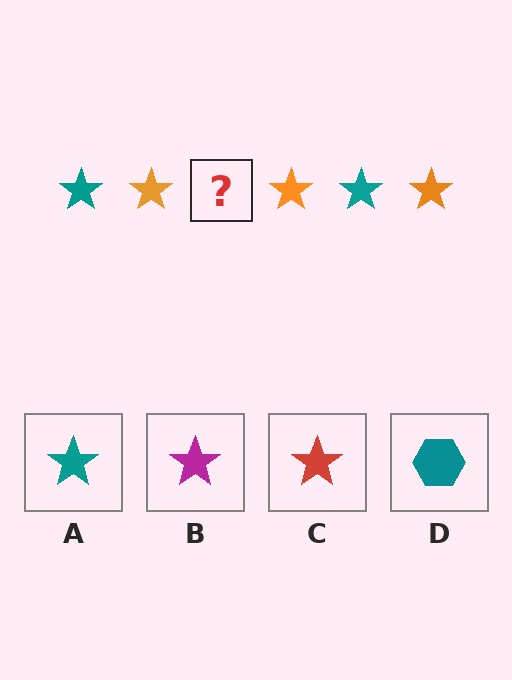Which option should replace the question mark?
Option A.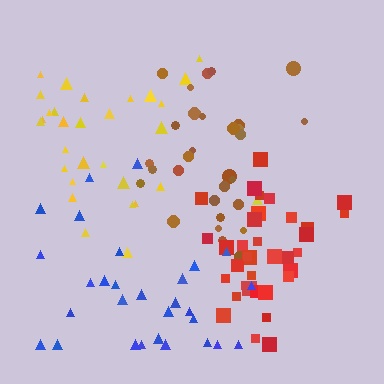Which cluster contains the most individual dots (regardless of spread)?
Red (35).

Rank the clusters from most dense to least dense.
red, brown, yellow, blue.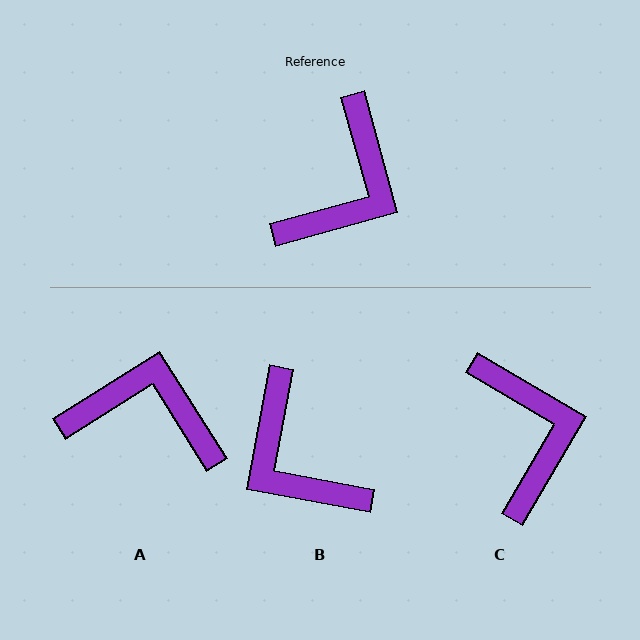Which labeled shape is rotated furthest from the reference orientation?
B, about 116 degrees away.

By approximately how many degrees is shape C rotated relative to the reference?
Approximately 44 degrees counter-clockwise.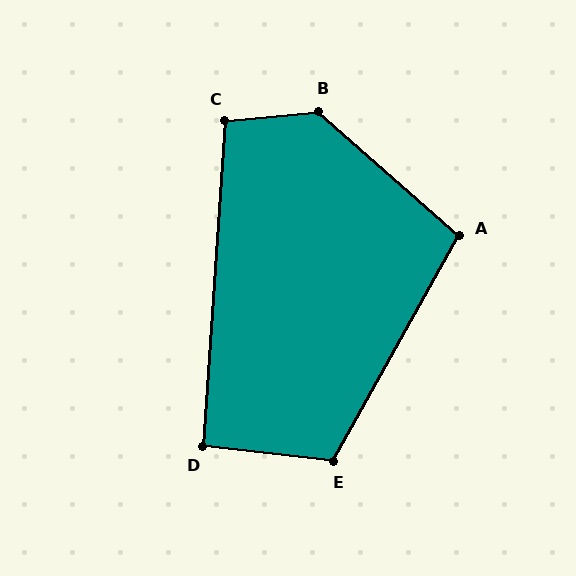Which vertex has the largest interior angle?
B, at approximately 133 degrees.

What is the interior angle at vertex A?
Approximately 102 degrees (obtuse).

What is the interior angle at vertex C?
Approximately 99 degrees (obtuse).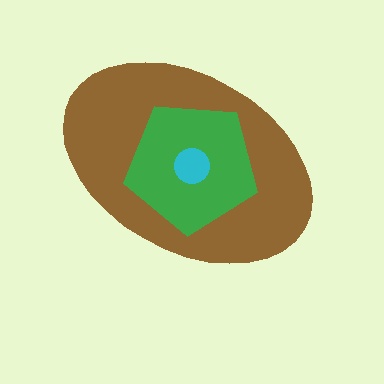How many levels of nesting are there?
3.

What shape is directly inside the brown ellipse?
The green pentagon.